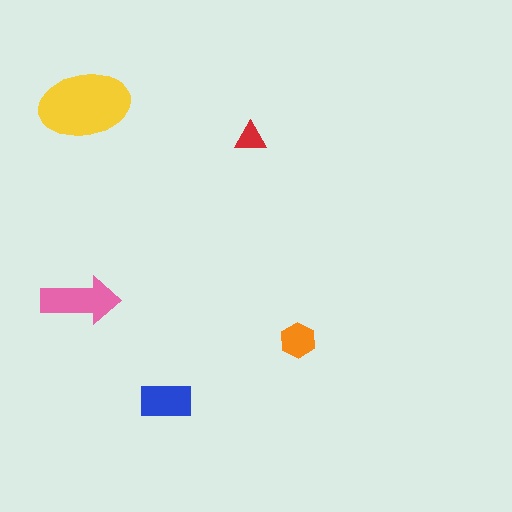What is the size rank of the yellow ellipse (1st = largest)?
1st.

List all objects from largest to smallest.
The yellow ellipse, the pink arrow, the blue rectangle, the orange hexagon, the red triangle.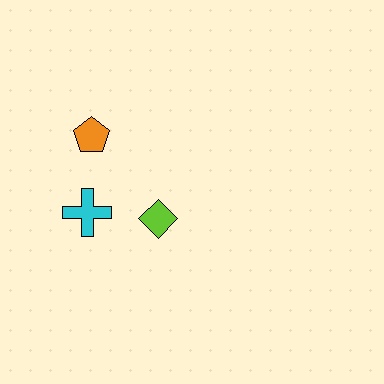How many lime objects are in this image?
There is 1 lime object.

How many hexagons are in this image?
There are no hexagons.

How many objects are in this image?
There are 3 objects.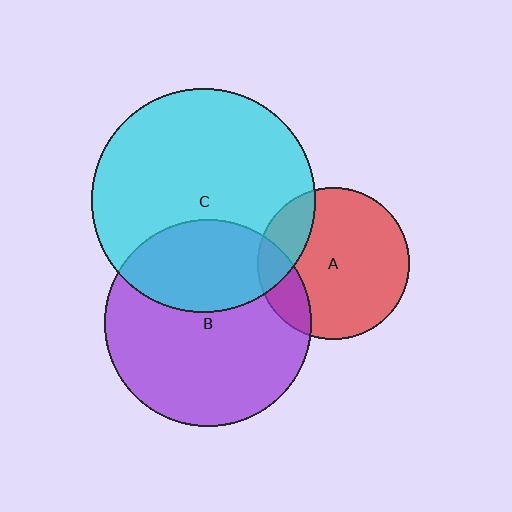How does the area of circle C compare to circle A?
Approximately 2.2 times.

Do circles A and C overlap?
Yes.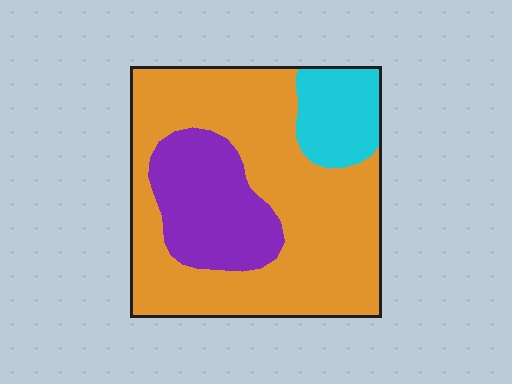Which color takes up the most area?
Orange, at roughly 65%.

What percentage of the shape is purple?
Purple takes up about one fifth (1/5) of the shape.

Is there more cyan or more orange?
Orange.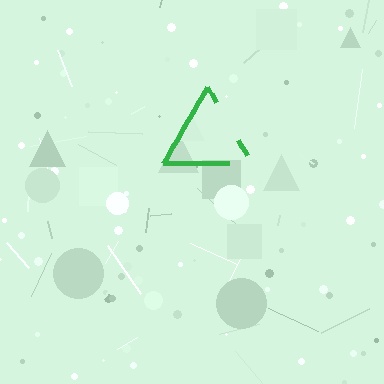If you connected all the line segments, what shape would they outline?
They would outline a triangle.